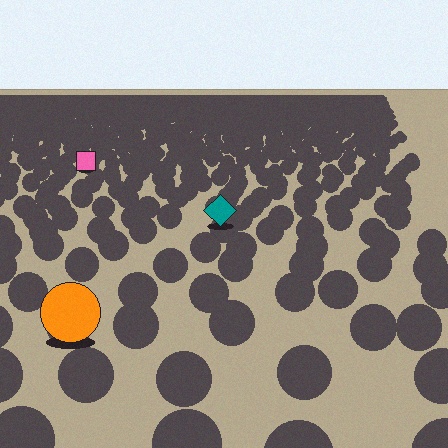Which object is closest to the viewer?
The orange circle is closest. The texture marks near it are larger and more spread out.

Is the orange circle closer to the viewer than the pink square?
Yes. The orange circle is closer — you can tell from the texture gradient: the ground texture is coarser near it.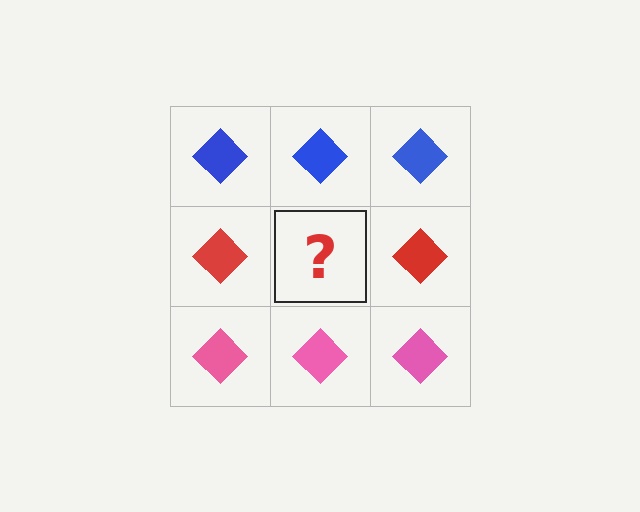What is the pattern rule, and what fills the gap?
The rule is that each row has a consistent color. The gap should be filled with a red diamond.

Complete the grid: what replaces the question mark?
The question mark should be replaced with a red diamond.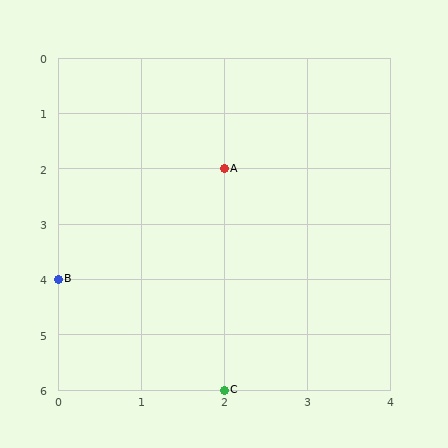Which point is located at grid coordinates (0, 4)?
Point B is at (0, 4).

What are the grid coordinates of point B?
Point B is at grid coordinates (0, 4).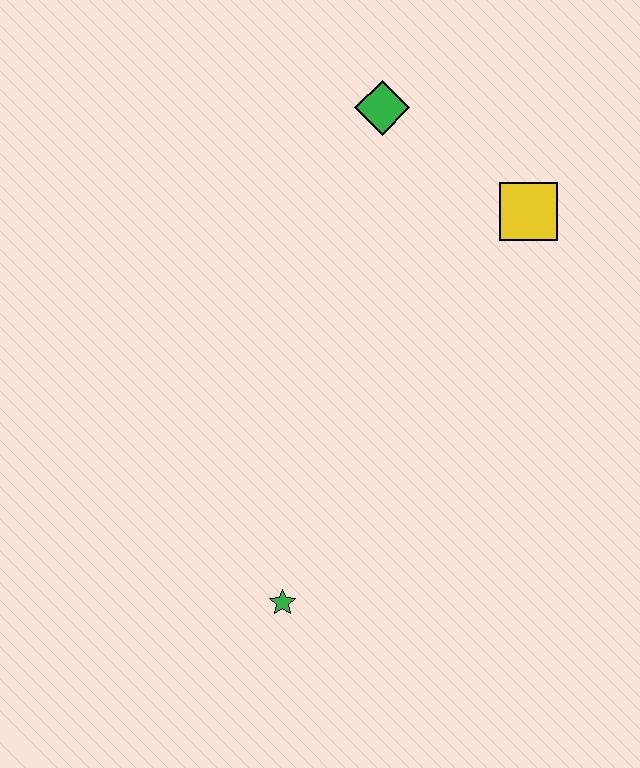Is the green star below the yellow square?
Yes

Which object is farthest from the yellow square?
The green star is farthest from the yellow square.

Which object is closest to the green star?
The yellow square is closest to the green star.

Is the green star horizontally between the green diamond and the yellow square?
No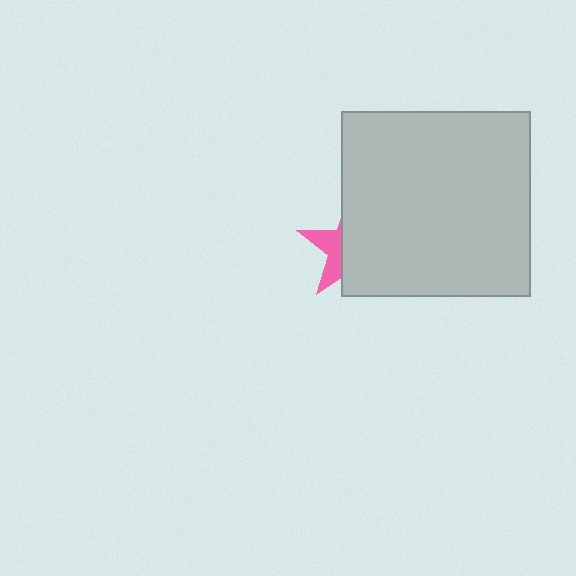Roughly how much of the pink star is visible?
A small part of it is visible (roughly 34%).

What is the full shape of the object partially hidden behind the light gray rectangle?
The partially hidden object is a pink star.